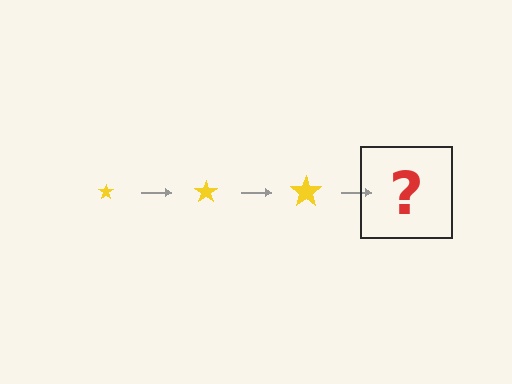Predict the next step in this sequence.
The next step is a yellow star, larger than the previous one.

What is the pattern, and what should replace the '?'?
The pattern is that the star gets progressively larger each step. The '?' should be a yellow star, larger than the previous one.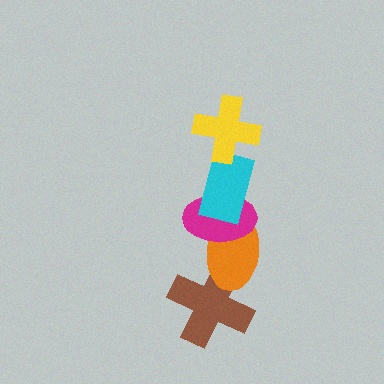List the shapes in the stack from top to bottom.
From top to bottom: the yellow cross, the cyan rectangle, the magenta ellipse, the orange ellipse, the brown cross.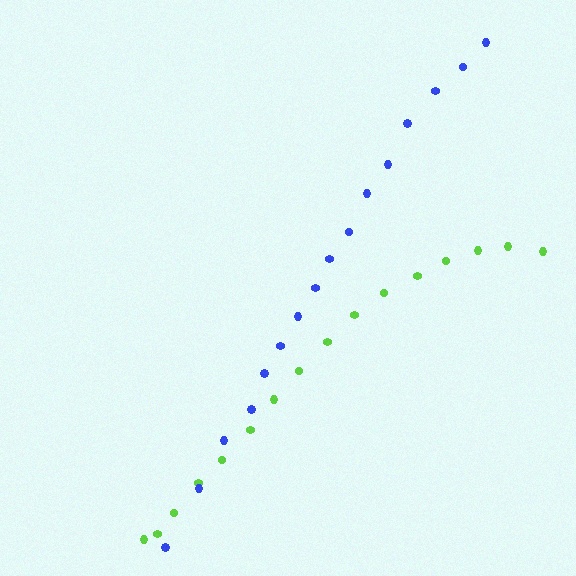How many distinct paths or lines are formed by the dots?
There are 2 distinct paths.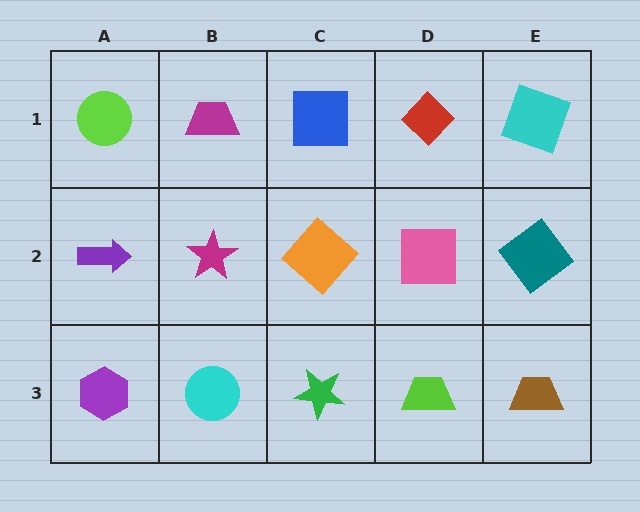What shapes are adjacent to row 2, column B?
A magenta trapezoid (row 1, column B), a cyan circle (row 3, column B), a purple arrow (row 2, column A), an orange diamond (row 2, column C).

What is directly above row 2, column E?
A cyan square.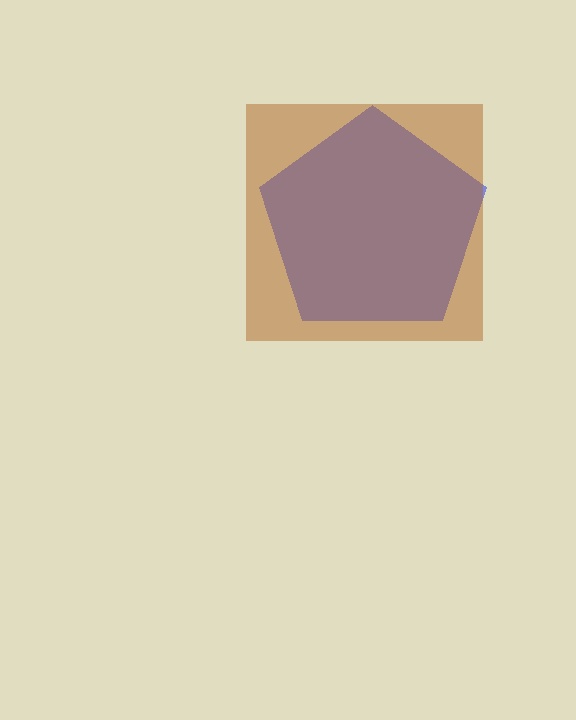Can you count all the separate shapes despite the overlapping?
Yes, there are 2 separate shapes.